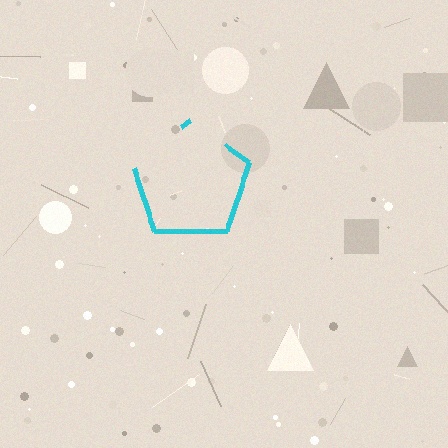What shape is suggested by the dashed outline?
The dashed outline suggests a pentagon.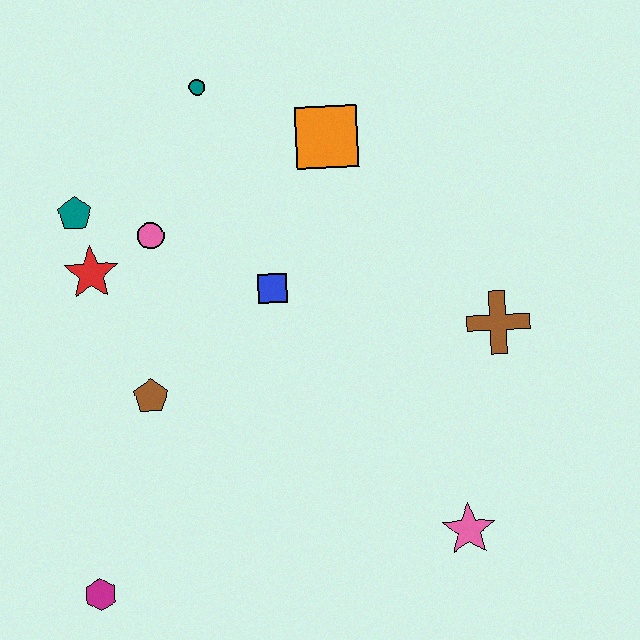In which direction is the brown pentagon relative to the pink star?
The brown pentagon is to the left of the pink star.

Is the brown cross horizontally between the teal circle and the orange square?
No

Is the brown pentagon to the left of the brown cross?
Yes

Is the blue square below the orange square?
Yes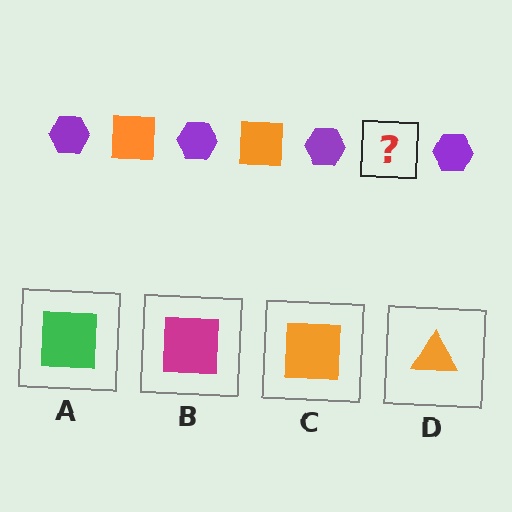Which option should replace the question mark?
Option C.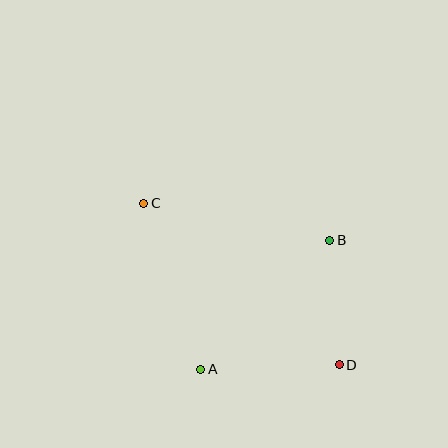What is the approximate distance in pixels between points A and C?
The distance between A and C is approximately 176 pixels.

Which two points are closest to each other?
Points B and D are closest to each other.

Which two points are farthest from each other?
Points C and D are farthest from each other.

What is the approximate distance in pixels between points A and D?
The distance between A and D is approximately 139 pixels.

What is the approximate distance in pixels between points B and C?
The distance between B and C is approximately 190 pixels.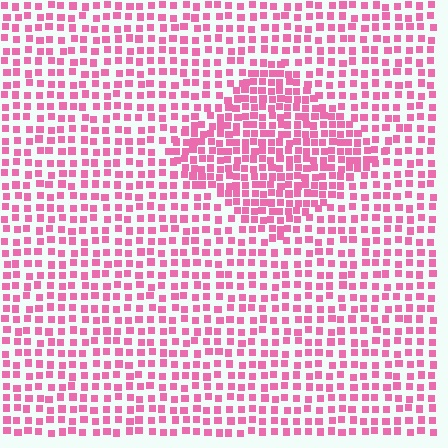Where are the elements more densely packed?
The elements are more densely packed inside the diamond boundary.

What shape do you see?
I see a diamond.